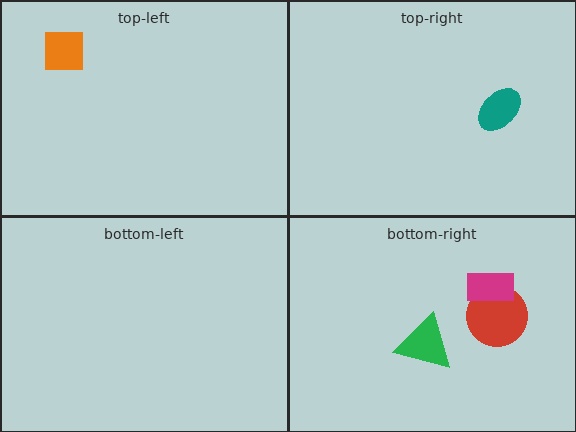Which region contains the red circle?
The bottom-right region.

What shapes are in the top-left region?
The orange square.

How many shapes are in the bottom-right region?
3.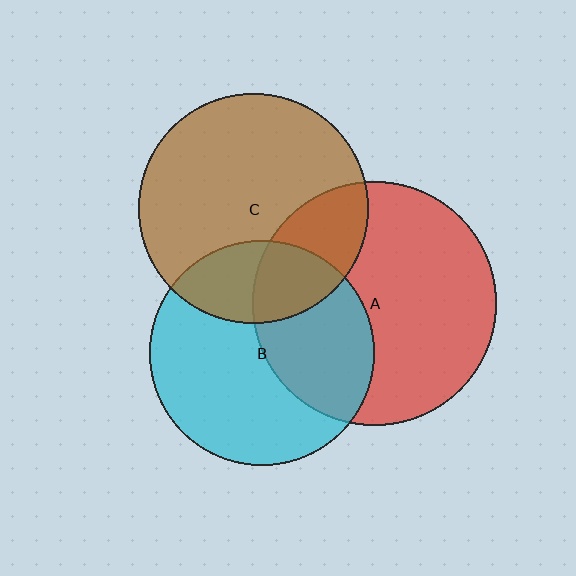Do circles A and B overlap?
Yes.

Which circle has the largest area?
Circle A (red).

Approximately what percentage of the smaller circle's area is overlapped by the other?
Approximately 40%.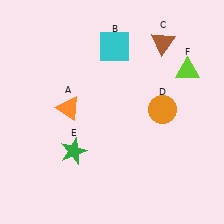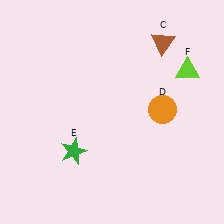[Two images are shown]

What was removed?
The orange triangle (A), the cyan square (B) were removed in Image 2.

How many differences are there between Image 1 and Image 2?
There are 2 differences between the two images.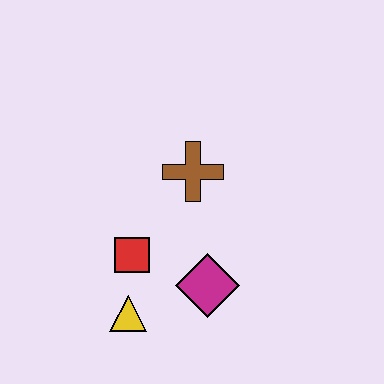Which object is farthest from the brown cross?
The yellow triangle is farthest from the brown cross.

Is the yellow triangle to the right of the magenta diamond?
No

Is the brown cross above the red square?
Yes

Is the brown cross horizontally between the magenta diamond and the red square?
Yes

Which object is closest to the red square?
The yellow triangle is closest to the red square.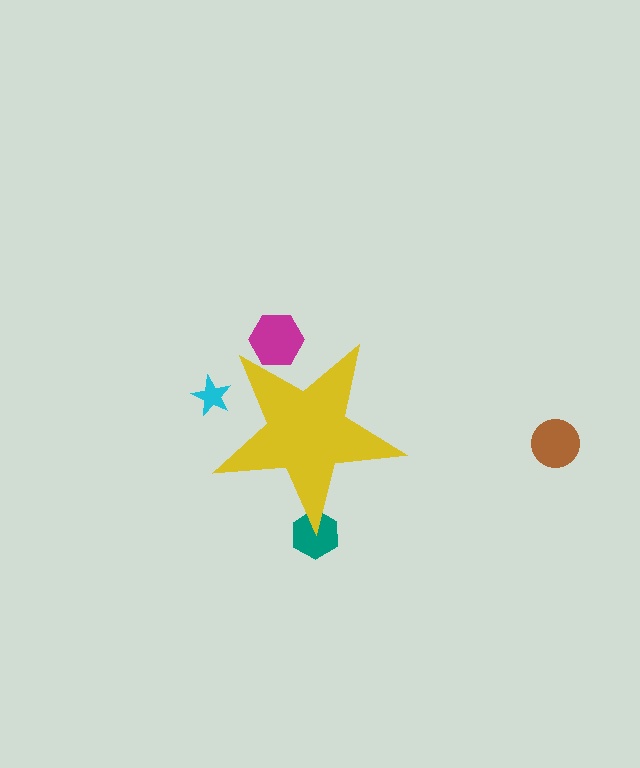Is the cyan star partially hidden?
Yes, the cyan star is partially hidden behind the yellow star.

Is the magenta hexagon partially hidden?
Yes, the magenta hexagon is partially hidden behind the yellow star.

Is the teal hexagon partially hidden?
Yes, the teal hexagon is partially hidden behind the yellow star.